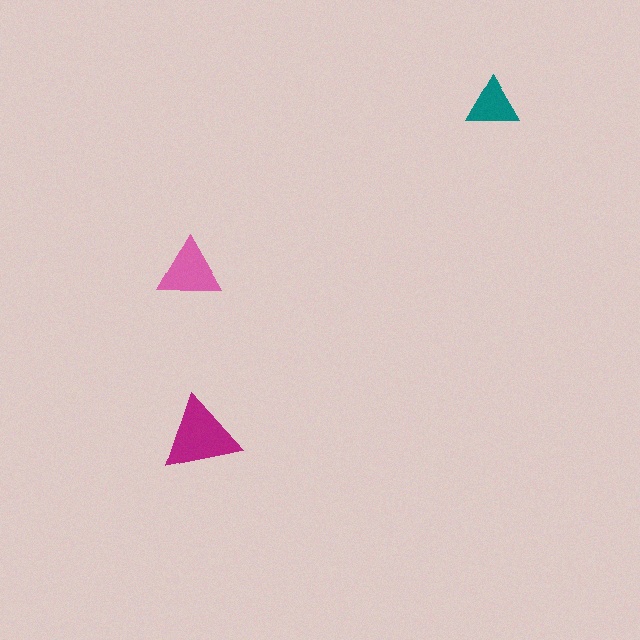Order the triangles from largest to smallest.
the magenta one, the pink one, the teal one.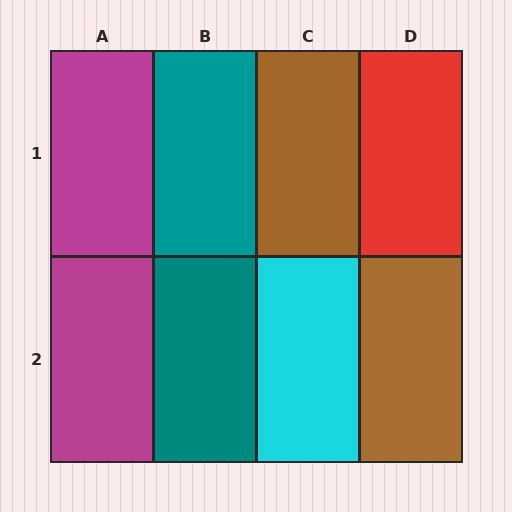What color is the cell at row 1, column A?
Magenta.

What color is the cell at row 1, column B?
Teal.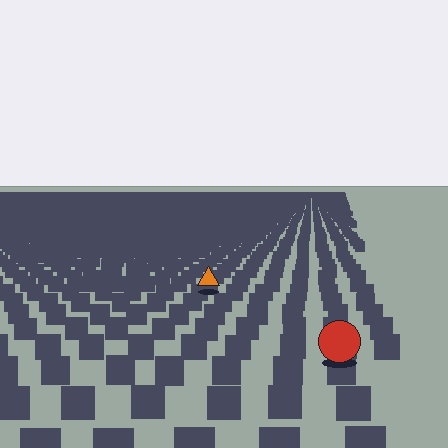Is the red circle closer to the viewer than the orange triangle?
Yes. The red circle is closer — you can tell from the texture gradient: the ground texture is coarser near it.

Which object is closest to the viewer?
The red circle is closest. The texture marks near it are larger and more spread out.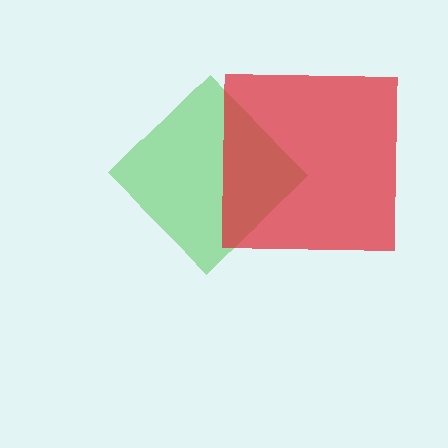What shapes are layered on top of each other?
The layered shapes are: a green diamond, a red square.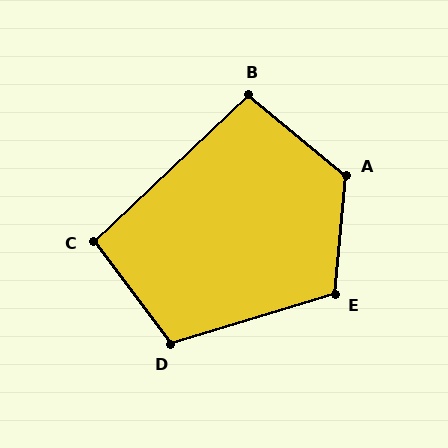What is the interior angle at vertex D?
Approximately 110 degrees (obtuse).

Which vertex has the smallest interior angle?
C, at approximately 97 degrees.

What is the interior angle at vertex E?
Approximately 112 degrees (obtuse).